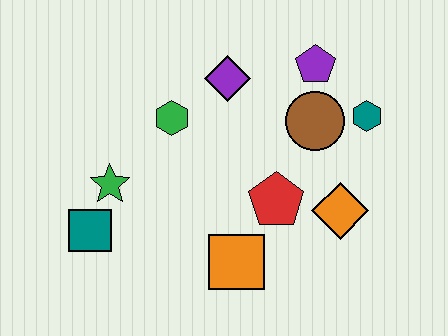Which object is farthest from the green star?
The teal hexagon is farthest from the green star.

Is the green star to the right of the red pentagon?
No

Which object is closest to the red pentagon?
The orange diamond is closest to the red pentagon.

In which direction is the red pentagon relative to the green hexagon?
The red pentagon is to the right of the green hexagon.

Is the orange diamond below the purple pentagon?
Yes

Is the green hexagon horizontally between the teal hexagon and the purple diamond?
No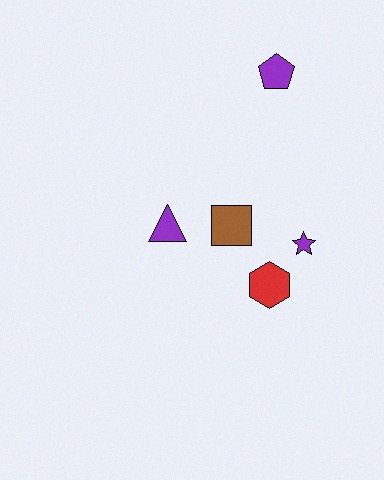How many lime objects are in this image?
There are no lime objects.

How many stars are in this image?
There is 1 star.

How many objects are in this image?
There are 5 objects.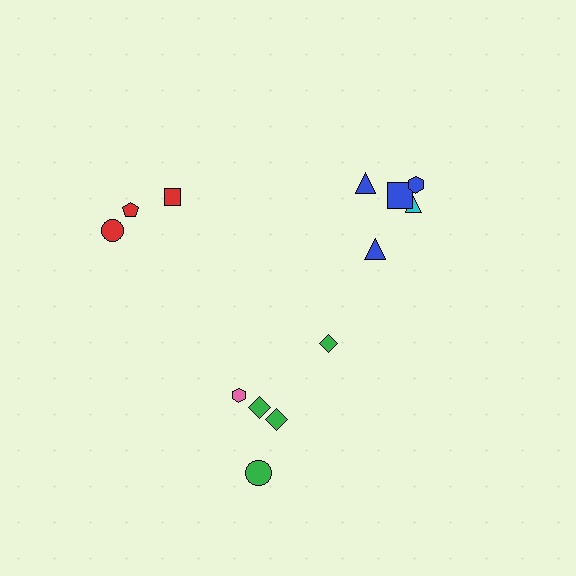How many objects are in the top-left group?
There are 3 objects.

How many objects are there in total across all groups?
There are 13 objects.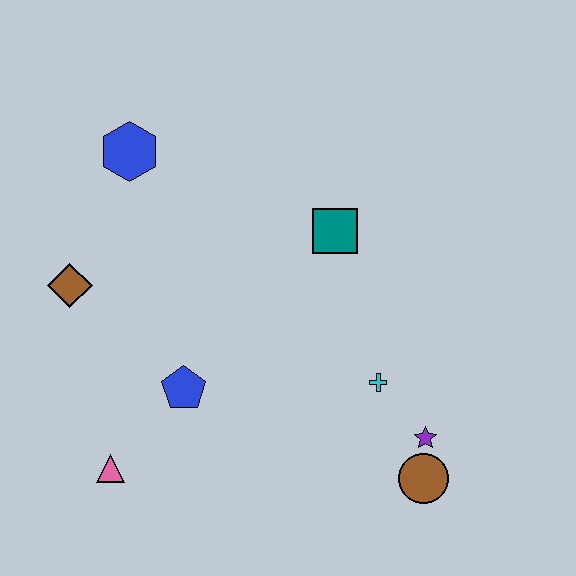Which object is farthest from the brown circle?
The blue hexagon is farthest from the brown circle.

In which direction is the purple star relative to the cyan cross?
The purple star is below the cyan cross.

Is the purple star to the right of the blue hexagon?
Yes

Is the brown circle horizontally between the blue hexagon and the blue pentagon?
No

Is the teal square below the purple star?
No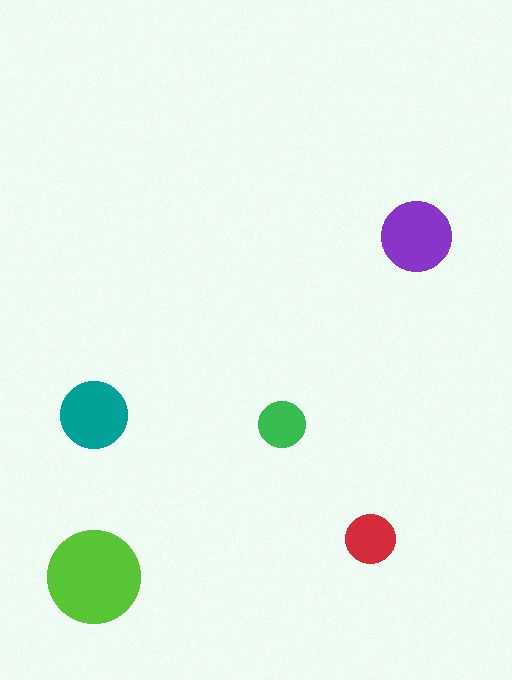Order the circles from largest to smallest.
the lime one, the purple one, the teal one, the red one, the green one.